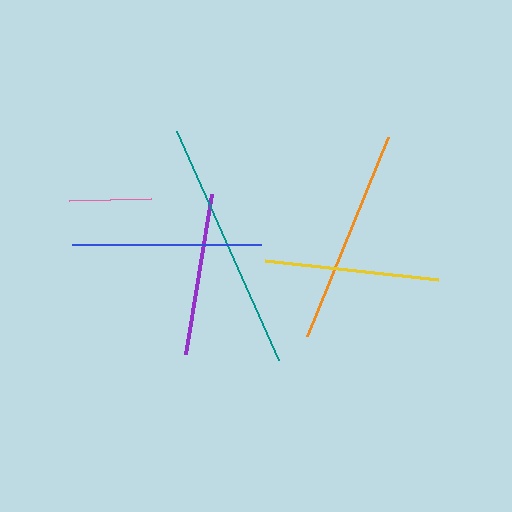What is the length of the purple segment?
The purple segment is approximately 163 pixels long.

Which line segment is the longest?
The teal line is the longest at approximately 250 pixels.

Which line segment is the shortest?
The pink line is the shortest at approximately 82 pixels.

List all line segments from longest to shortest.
From longest to shortest: teal, orange, blue, yellow, purple, pink.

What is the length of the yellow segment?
The yellow segment is approximately 174 pixels long.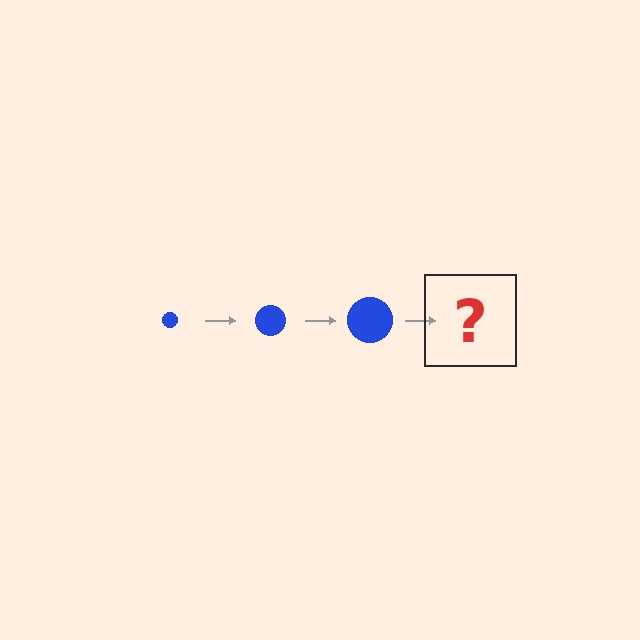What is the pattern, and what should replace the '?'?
The pattern is that the circle gets progressively larger each step. The '?' should be a blue circle, larger than the previous one.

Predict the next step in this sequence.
The next step is a blue circle, larger than the previous one.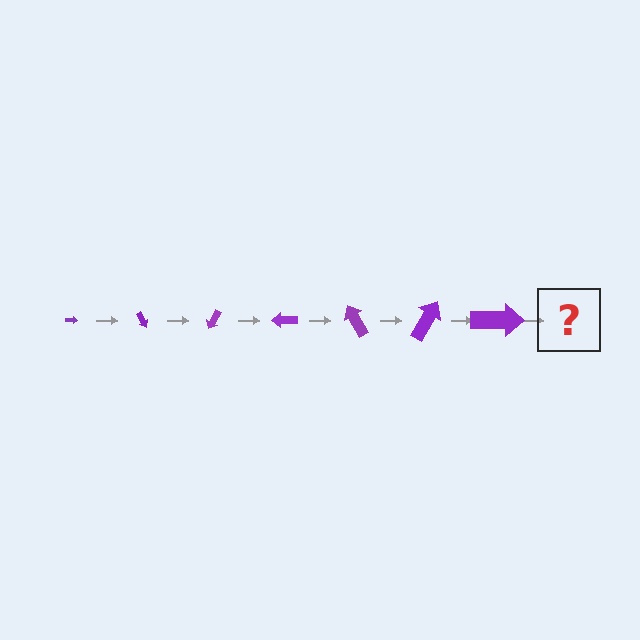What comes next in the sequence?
The next element should be an arrow, larger than the previous one and rotated 420 degrees from the start.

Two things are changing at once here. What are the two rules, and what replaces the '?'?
The two rules are that the arrow grows larger each step and it rotates 60 degrees each step. The '?' should be an arrow, larger than the previous one and rotated 420 degrees from the start.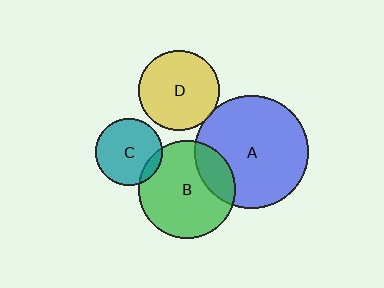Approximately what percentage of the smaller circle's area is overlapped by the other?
Approximately 5%.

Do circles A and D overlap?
Yes.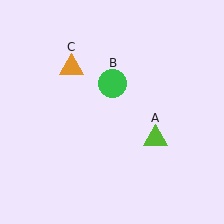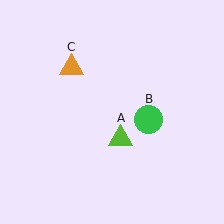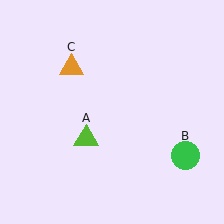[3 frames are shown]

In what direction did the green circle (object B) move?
The green circle (object B) moved down and to the right.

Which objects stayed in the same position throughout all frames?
Orange triangle (object C) remained stationary.